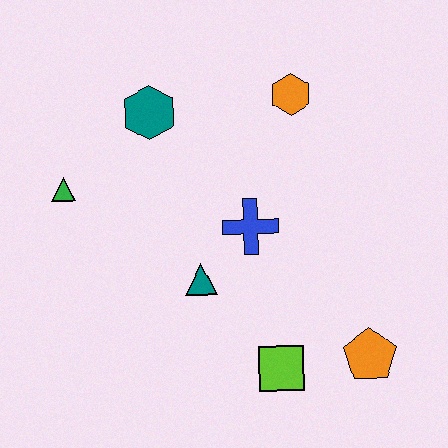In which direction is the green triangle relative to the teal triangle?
The green triangle is to the left of the teal triangle.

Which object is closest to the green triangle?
The teal hexagon is closest to the green triangle.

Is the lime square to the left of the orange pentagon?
Yes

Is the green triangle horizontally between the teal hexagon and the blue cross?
No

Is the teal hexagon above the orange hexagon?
No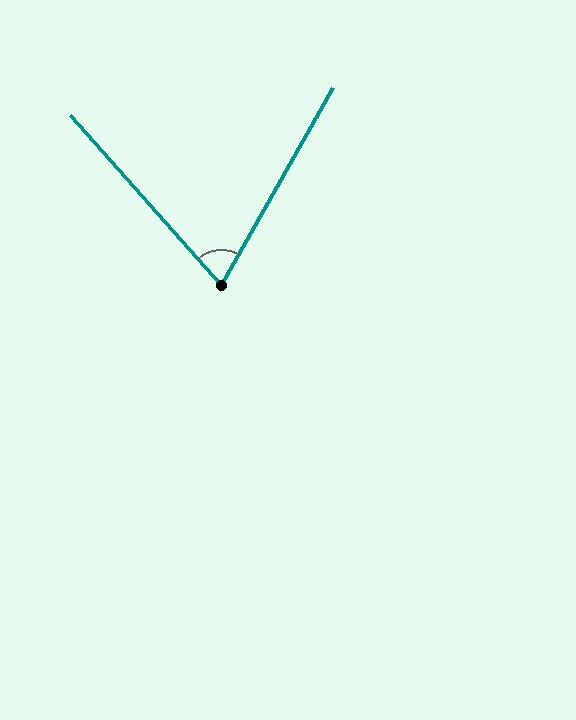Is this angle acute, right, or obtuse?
It is acute.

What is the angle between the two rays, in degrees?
Approximately 71 degrees.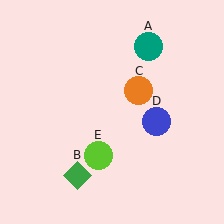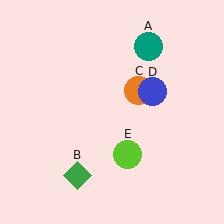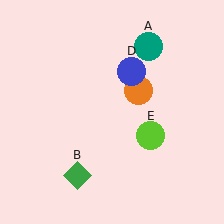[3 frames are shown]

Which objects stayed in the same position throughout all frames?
Teal circle (object A) and green diamond (object B) and orange circle (object C) remained stationary.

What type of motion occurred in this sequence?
The blue circle (object D), lime circle (object E) rotated counterclockwise around the center of the scene.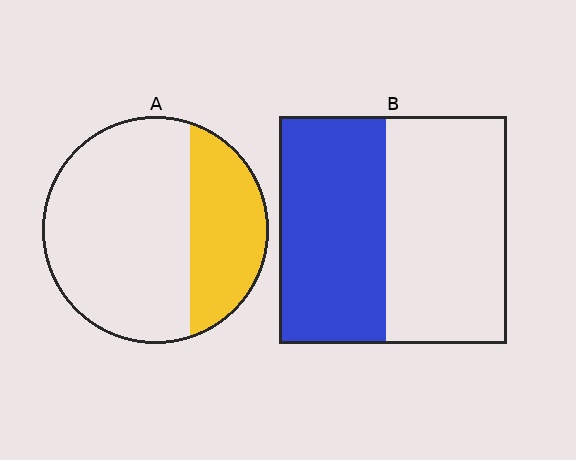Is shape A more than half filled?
No.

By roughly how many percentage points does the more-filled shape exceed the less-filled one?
By roughly 15 percentage points (B over A).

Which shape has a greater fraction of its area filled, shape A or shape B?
Shape B.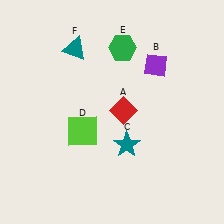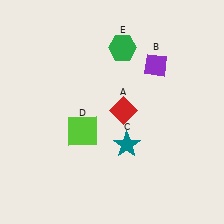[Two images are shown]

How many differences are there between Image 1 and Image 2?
There is 1 difference between the two images.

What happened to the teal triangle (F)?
The teal triangle (F) was removed in Image 2. It was in the top-left area of Image 1.